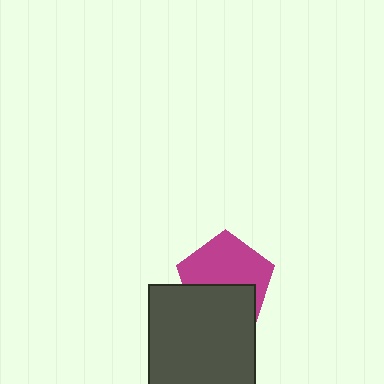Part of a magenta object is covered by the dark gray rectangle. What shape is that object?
It is a pentagon.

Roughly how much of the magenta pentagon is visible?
About half of it is visible (roughly 58%).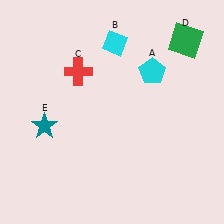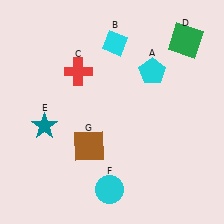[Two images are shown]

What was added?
A cyan circle (F), a brown square (G) were added in Image 2.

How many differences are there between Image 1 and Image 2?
There are 2 differences between the two images.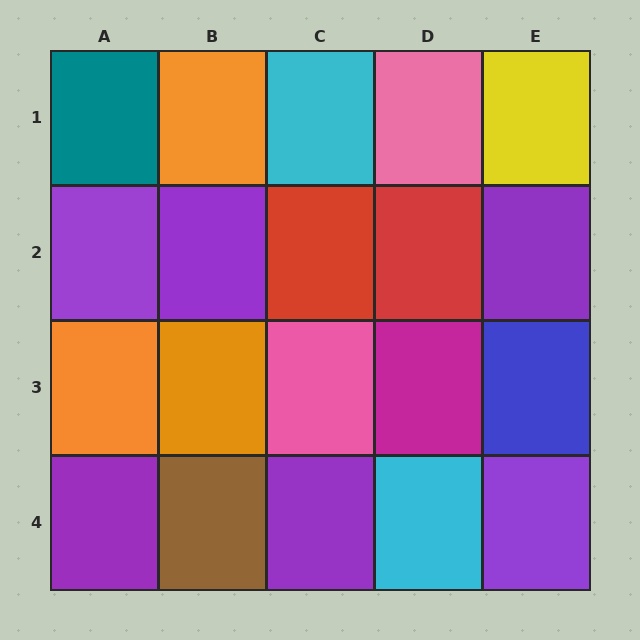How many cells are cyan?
2 cells are cyan.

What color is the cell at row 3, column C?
Pink.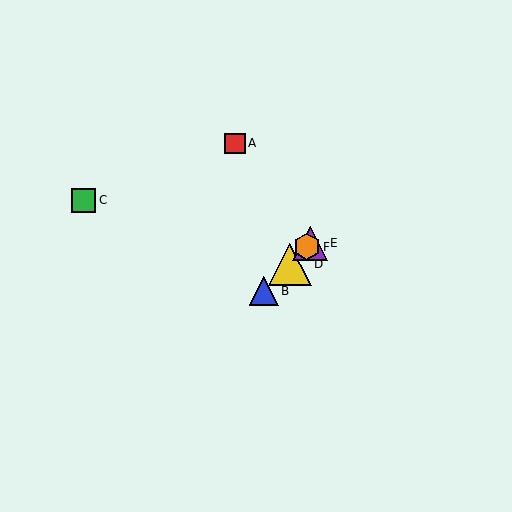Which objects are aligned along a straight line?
Objects B, D, E, F are aligned along a straight line.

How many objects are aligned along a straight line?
4 objects (B, D, E, F) are aligned along a straight line.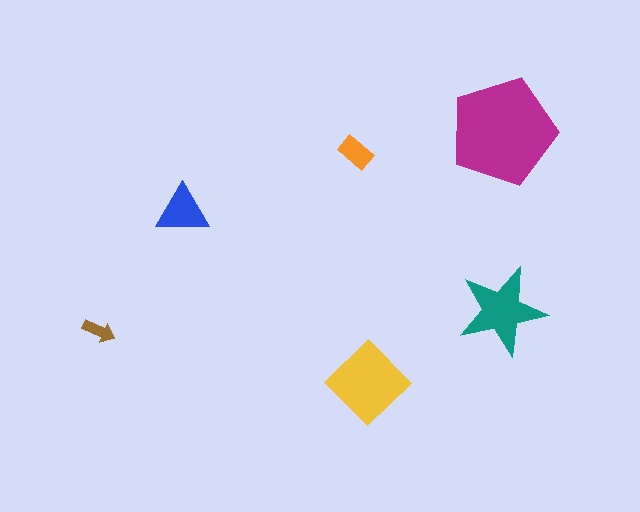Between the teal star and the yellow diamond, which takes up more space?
The yellow diamond.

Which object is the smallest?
The brown arrow.